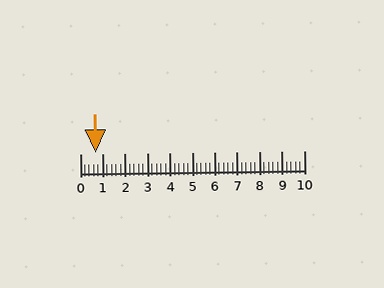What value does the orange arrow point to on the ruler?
The orange arrow points to approximately 0.7.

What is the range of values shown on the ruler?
The ruler shows values from 0 to 10.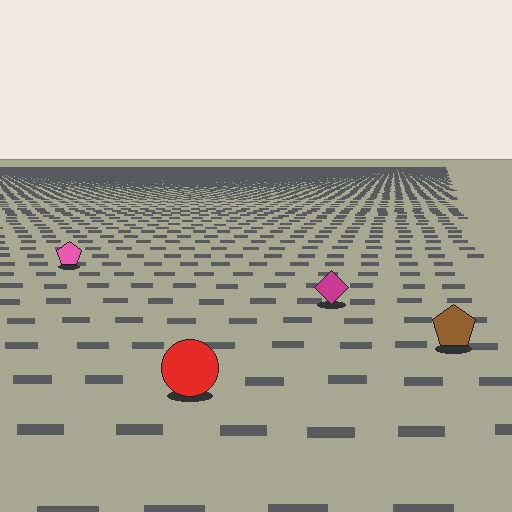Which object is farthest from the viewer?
The pink pentagon is farthest from the viewer. It appears smaller and the ground texture around it is denser.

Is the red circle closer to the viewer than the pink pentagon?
Yes. The red circle is closer — you can tell from the texture gradient: the ground texture is coarser near it.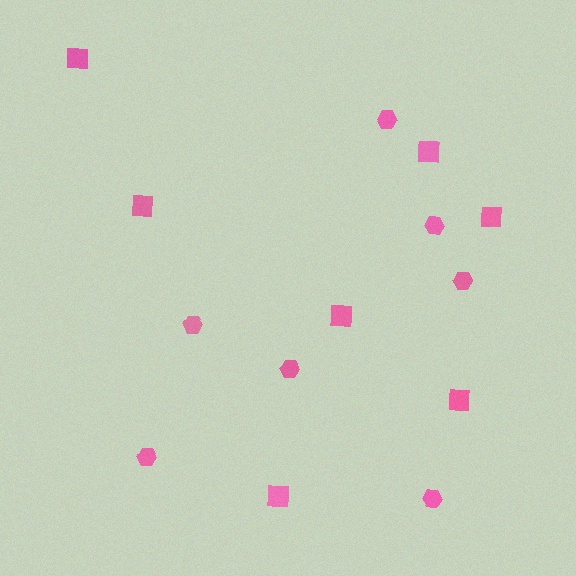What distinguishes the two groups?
There are 2 groups: one group of hexagons (7) and one group of squares (7).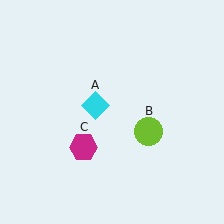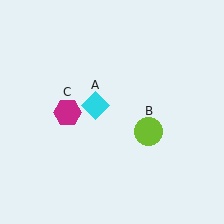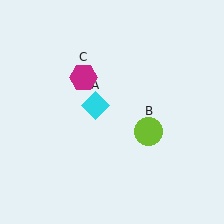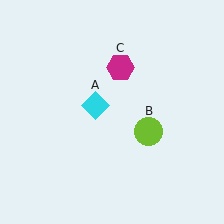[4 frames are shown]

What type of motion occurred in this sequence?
The magenta hexagon (object C) rotated clockwise around the center of the scene.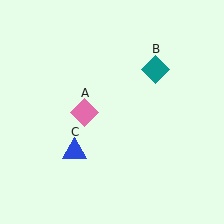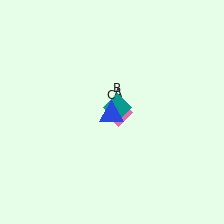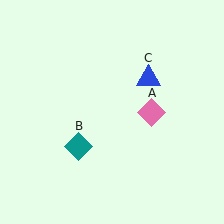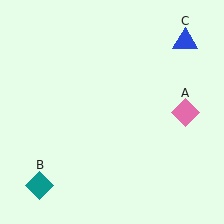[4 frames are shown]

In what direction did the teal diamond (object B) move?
The teal diamond (object B) moved down and to the left.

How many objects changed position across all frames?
3 objects changed position: pink diamond (object A), teal diamond (object B), blue triangle (object C).